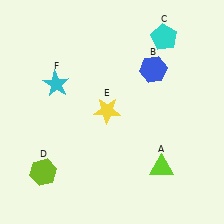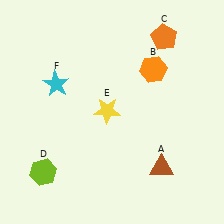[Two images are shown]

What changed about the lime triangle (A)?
In Image 1, A is lime. In Image 2, it changed to brown.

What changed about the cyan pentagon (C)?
In Image 1, C is cyan. In Image 2, it changed to orange.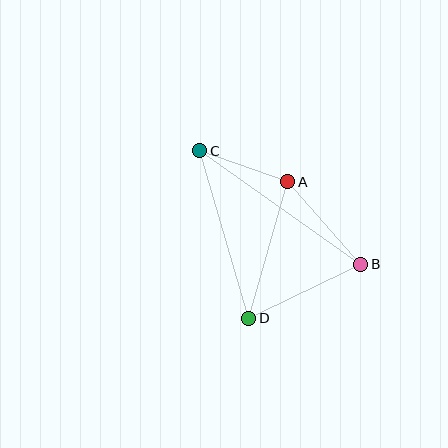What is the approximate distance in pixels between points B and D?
The distance between B and D is approximately 124 pixels.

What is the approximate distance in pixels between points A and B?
The distance between A and B is approximately 110 pixels.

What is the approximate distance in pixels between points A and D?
The distance between A and D is approximately 142 pixels.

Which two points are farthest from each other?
Points B and C are farthest from each other.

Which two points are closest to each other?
Points A and C are closest to each other.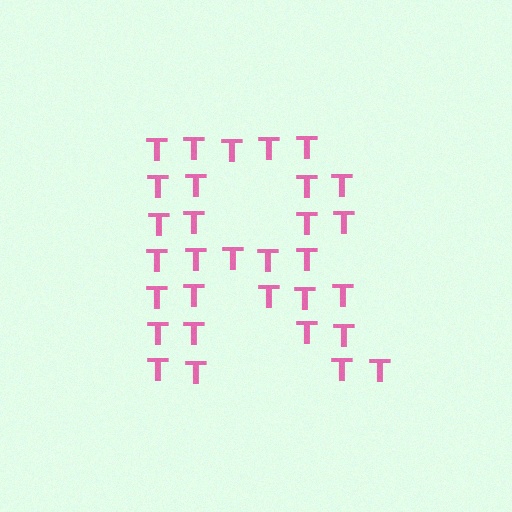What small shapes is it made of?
It is made of small letter T's.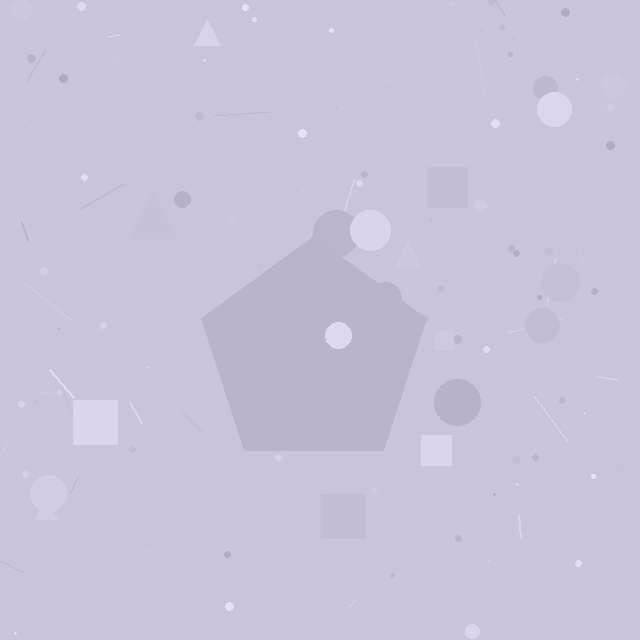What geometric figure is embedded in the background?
A pentagon is embedded in the background.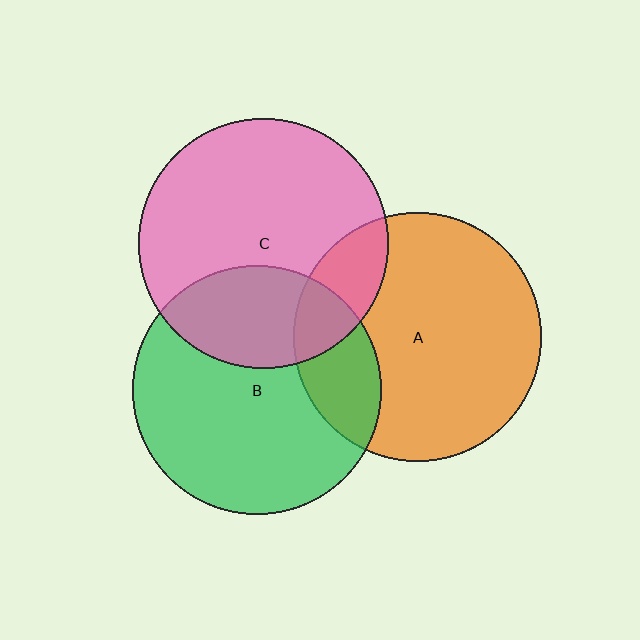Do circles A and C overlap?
Yes.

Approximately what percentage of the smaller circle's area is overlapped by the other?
Approximately 15%.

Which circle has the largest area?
Circle C (pink).